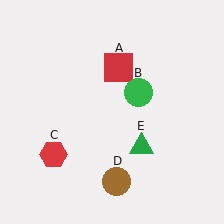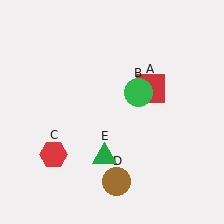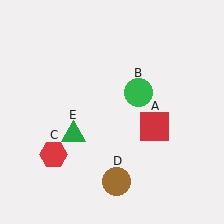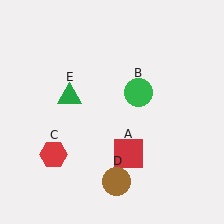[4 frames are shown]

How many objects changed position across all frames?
2 objects changed position: red square (object A), green triangle (object E).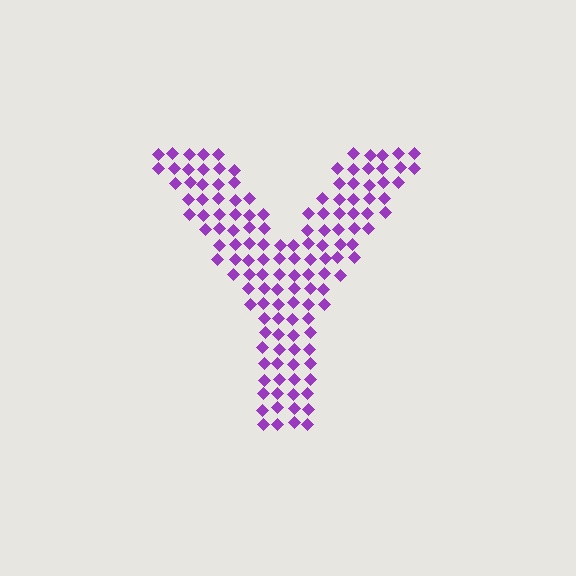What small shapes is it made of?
It is made of small diamonds.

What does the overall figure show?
The overall figure shows the letter Y.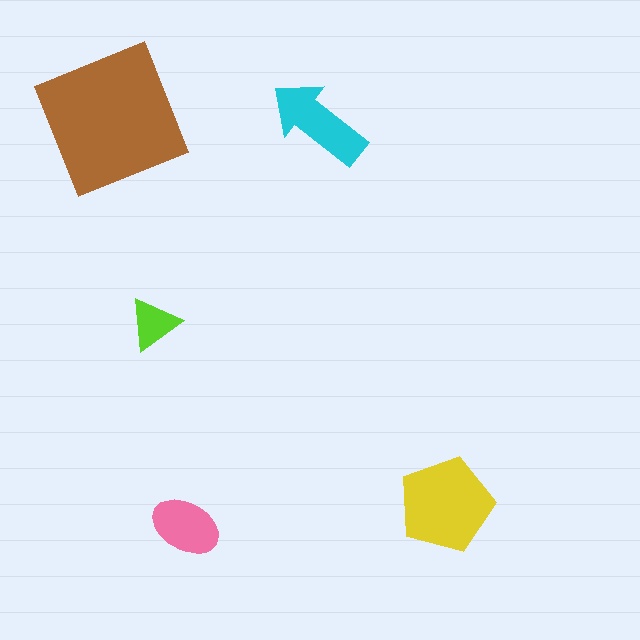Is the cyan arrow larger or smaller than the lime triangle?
Larger.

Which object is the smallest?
The lime triangle.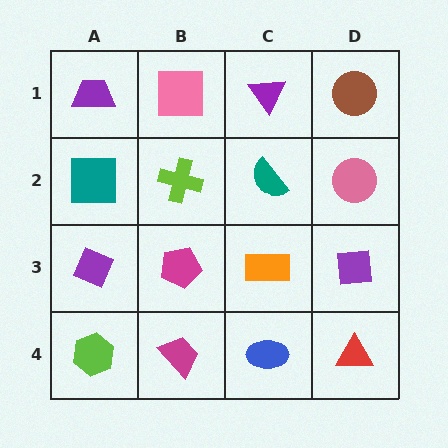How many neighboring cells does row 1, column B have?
3.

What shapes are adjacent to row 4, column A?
A purple diamond (row 3, column A), a magenta trapezoid (row 4, column B).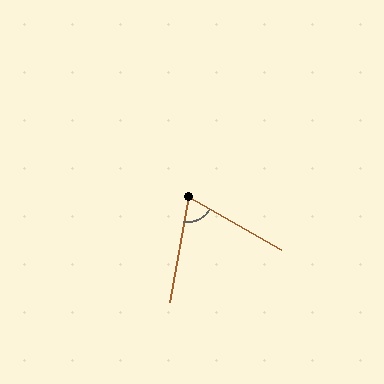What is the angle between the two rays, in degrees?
Approximately 71 degrees.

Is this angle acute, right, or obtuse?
It is acute.